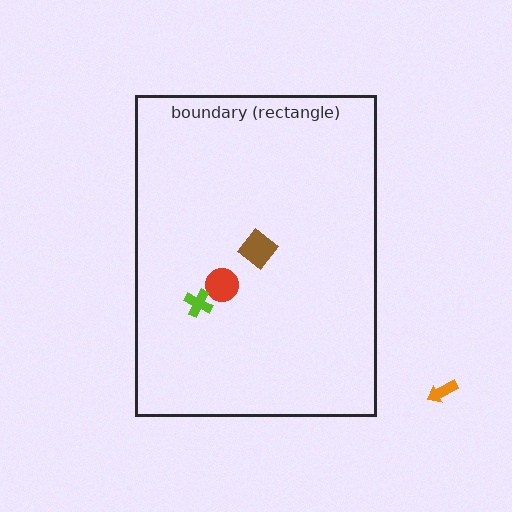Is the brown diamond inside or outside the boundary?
Inside.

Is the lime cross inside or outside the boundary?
Inside.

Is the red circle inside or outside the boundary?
Inside.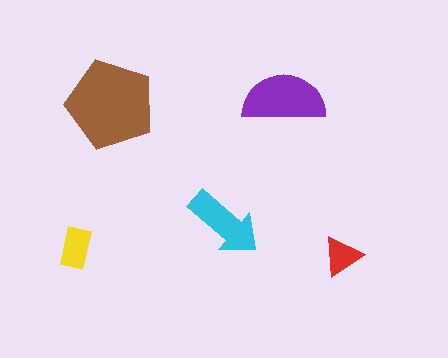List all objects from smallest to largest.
The red triangle, the yellow rectangle, the cyan arrow, the purple semicircle, the brown pentagon.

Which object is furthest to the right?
The red triangle is rightmost.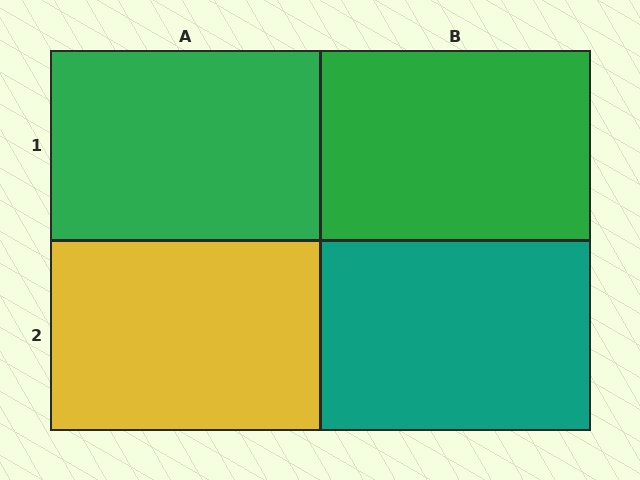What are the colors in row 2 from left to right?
Yellow, teal.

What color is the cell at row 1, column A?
Green.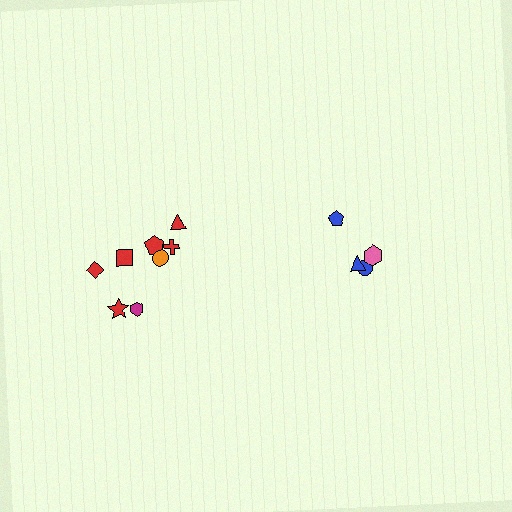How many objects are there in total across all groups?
There are 12 objects.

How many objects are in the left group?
There are 8 objects.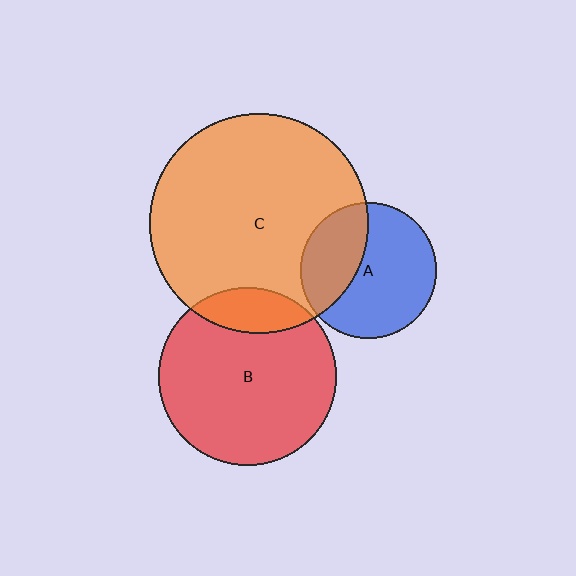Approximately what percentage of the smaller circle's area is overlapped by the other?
Approximately 15%.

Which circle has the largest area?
Circle C (orange).